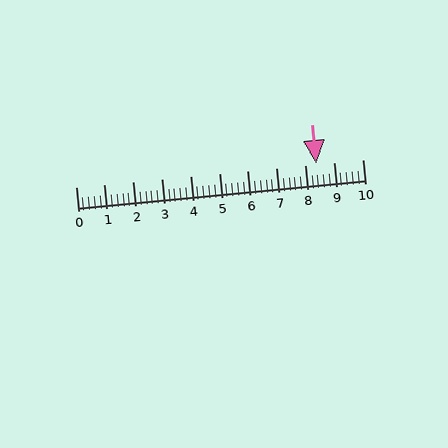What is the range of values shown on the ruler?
The ruler shows values from 0 to 10.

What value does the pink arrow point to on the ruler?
The pink arrow points to approximately 8.4.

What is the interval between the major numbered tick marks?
The major tick marks are spaced 1 units apart.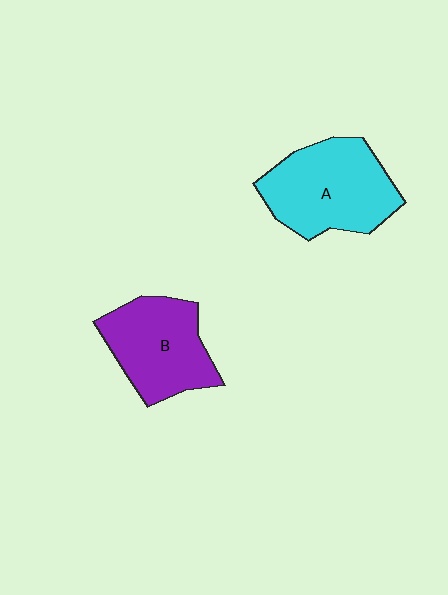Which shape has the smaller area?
Shape B (purple).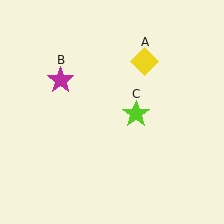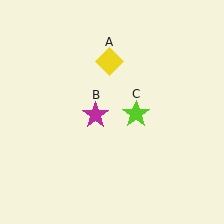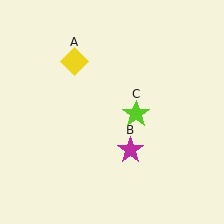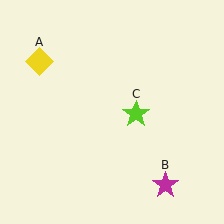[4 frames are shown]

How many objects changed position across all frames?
2 objects changed position: yellow diamond (object A), magenta star (object B).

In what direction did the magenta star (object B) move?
The magenta star (object B) moved down and to the right.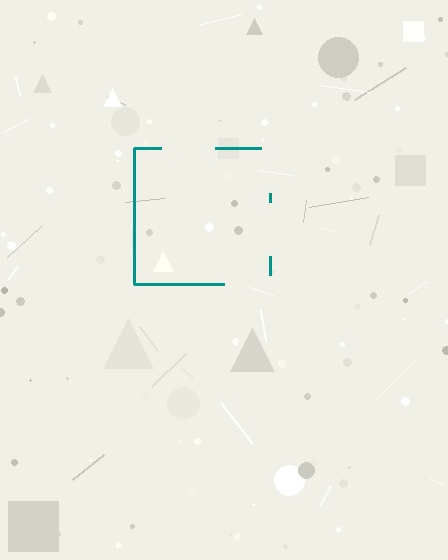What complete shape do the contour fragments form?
The contour fragments form a square.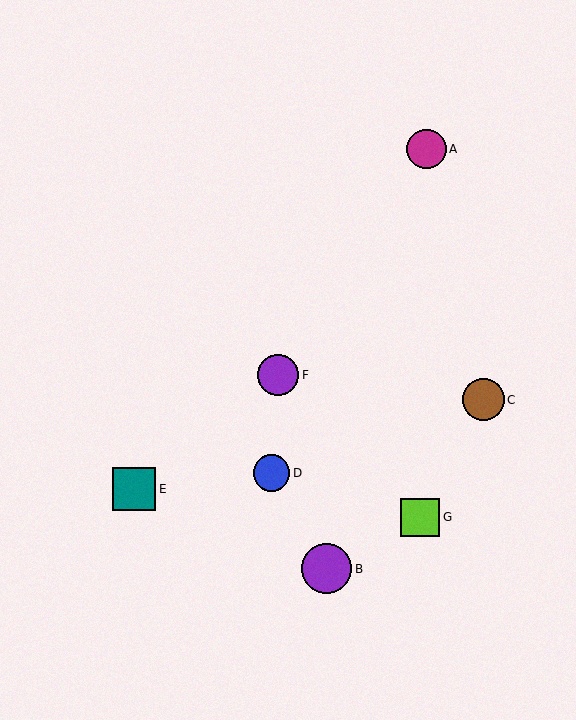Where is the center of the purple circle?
The center of the purple circle is at (278, 375).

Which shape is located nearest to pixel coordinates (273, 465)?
The blue circle (labeled D) at (272, 473) is nearest to that location.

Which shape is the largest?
The purple circle (labeled B) is the largest.